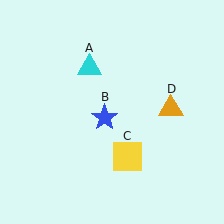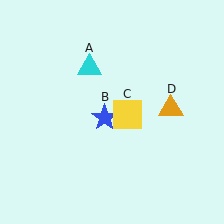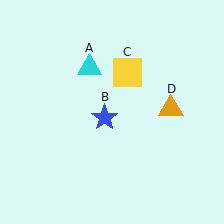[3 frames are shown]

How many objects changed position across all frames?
1 object changed position: yellow square (object C).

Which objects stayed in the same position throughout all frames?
Cyan triangle (object A) and blue star (object B) and orange triangle (object D) remained stationary.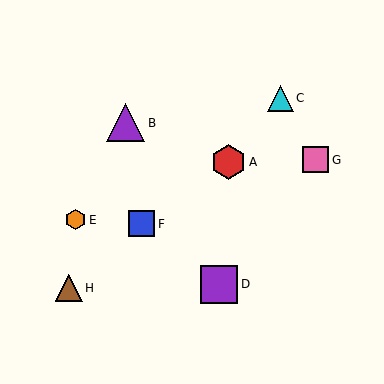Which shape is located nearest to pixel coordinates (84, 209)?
The orange hexagon (labeled E) at (75, 220) is nearest to that location.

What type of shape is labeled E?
Shape E is an orange hexagon.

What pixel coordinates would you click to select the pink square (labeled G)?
Click at (315, 160) to select the pink square G.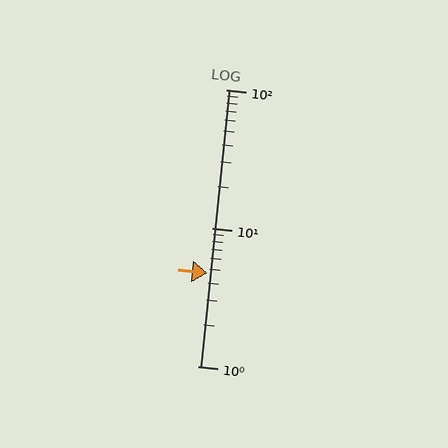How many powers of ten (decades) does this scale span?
The scale spans 2 decades, from 1 to 100.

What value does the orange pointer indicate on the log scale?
The pointer indicates approximately 4.7.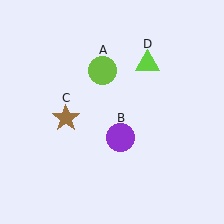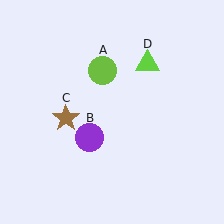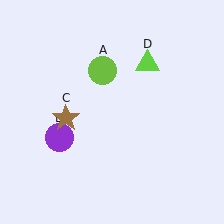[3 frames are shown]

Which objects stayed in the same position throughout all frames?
Lime circle (object A) and brown star (object C) and lime triangle (object D) remained stationary.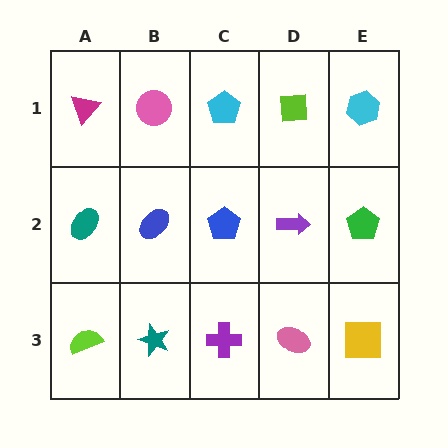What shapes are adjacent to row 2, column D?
A lime square (row 1, column D), a pink ellipse (row 3, column D), a blue pentagon (row 2, column C), a green pentagon (row 2, column E).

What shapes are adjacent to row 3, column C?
A blue pentagon (row 2, column C), a teal star (row 3, column B), a pink ellipse (row 3, column D).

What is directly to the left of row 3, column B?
A lime semicircle.